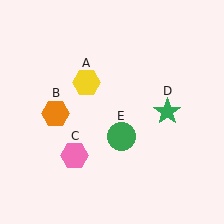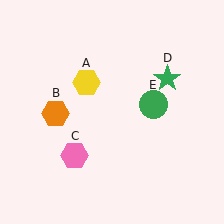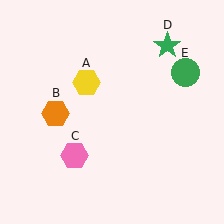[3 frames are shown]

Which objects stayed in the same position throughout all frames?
Yellow hexagon (object A) and orange hexagon (object B) and pink hexagon (object C) remained stationary.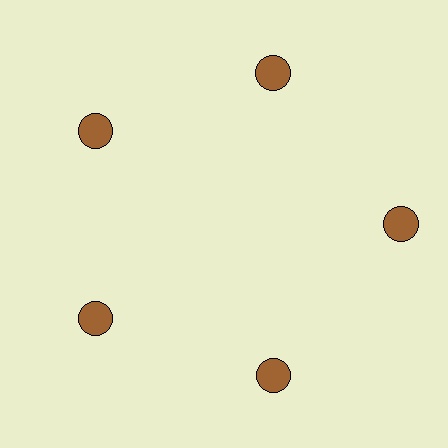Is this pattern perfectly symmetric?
No. The 5 brown circles are arranged in a ring, but one element near the 3 o'clock position is pushed outward from the center, breaking the 5-fold rotational symmetry.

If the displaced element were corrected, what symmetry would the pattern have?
It would have 5-fold rotational symmetry — the pattern would map onto itself every 72 degrees.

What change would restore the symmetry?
The symmetry would be restored by moving it inward, back onto the ring so that all 5 circles sit at equal angles and equal distance from the center.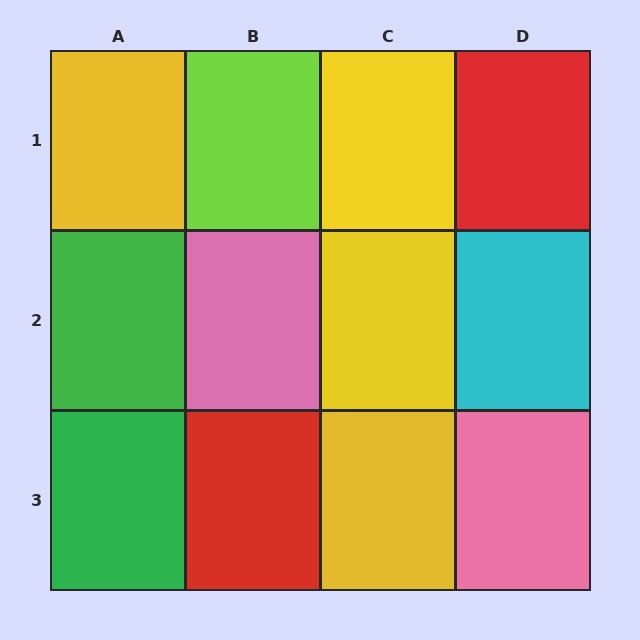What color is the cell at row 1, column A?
Yellow.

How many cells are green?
2 cells are green.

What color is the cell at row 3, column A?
Green.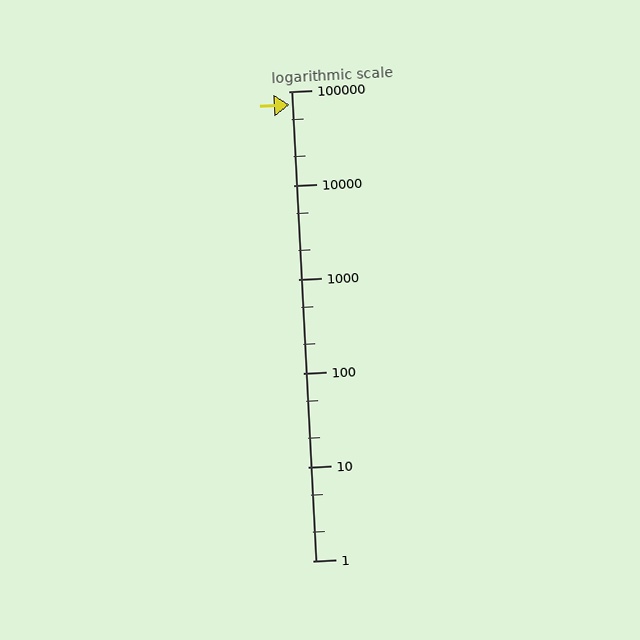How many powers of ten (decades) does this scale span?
The scale spans 5 decades, from 1 to 100000.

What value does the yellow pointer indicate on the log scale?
The pointer indicates approximately 72000.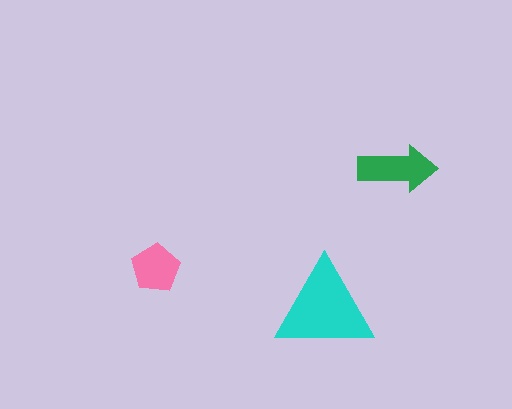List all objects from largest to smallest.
The cyan triangle, the green arrow, the pink pentagon.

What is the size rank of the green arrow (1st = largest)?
2nd.